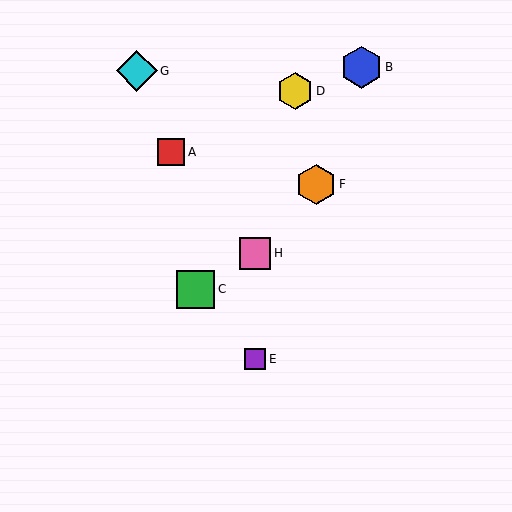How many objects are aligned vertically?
2 objects (E, H) are aligned vertically.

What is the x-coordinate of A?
Object A is at x≈171.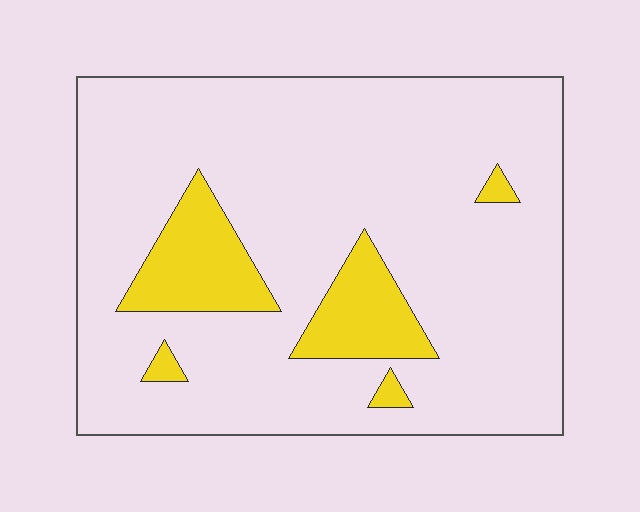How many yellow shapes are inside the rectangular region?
5.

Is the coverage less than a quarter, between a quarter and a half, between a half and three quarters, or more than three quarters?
Less than a quarter.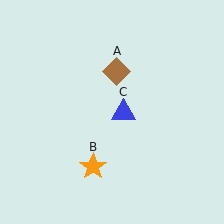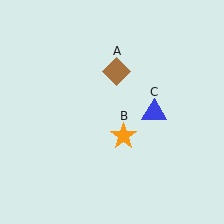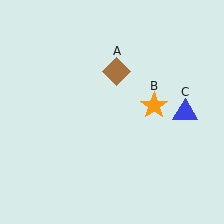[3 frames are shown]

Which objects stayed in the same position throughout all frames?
Brown diamond (object A) remained stationary.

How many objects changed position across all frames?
2 objects changed position: orange star (object B), blue triangle (object C).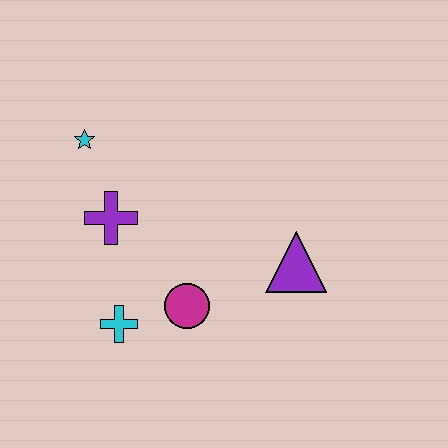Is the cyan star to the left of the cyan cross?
Yes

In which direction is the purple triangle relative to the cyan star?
The purple triangle is to the right of the cyan star.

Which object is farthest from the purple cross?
The purple triangle is farthest from the purple cross.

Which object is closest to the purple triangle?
The magenta circle is closest to the purple triangle.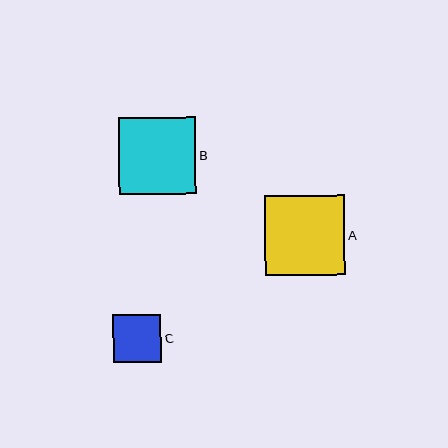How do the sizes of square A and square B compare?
Square A and square B are approximately the same size.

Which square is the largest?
Square A is the largest with a size of approximately 80 pixels.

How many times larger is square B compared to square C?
Square B is approximately 1.6 times the size of square C.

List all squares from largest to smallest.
From largest to smallest: A, B, C.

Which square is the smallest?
Square C is the smallest with a size of approximately 48 pixels.